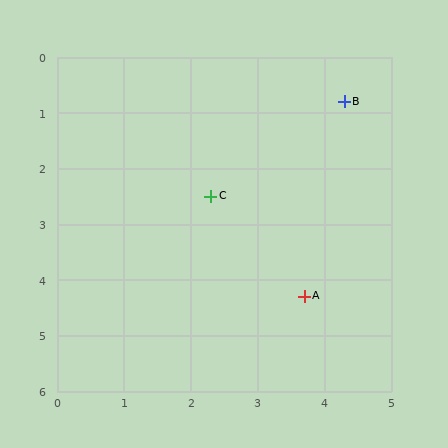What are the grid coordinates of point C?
Point C is at approximately (2.3, 2.5).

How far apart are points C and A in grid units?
Points C and A are about 2.3 grid units apart.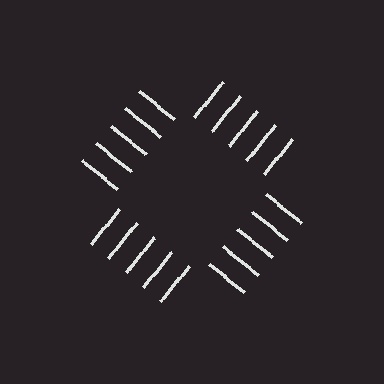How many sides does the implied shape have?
4 sides — the line-ends trace a square.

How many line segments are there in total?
20 — 5 along each of the 4 edges.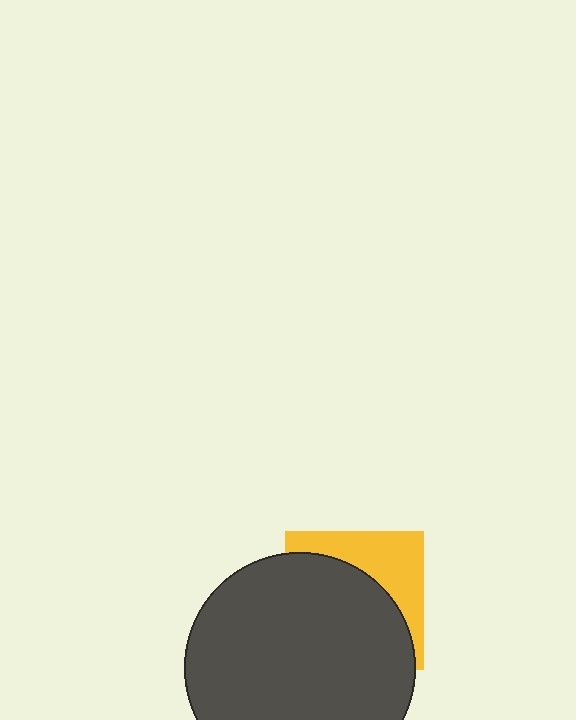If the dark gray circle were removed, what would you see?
You would see the complete yellow square.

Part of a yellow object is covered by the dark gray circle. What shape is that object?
It is a square.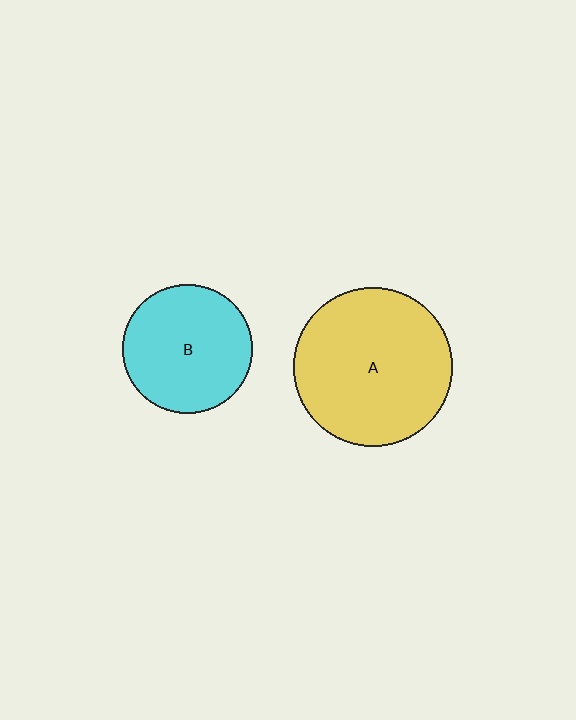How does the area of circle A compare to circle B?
Approximately 1.5 times.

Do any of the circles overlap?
No, none of the circles overlap.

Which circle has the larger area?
Circle A (yellow).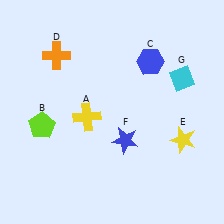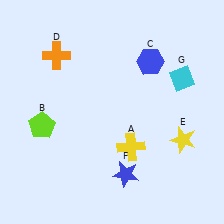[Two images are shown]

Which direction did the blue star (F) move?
The blue star (F) moved down.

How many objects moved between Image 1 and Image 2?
2 objects moved between the two images.